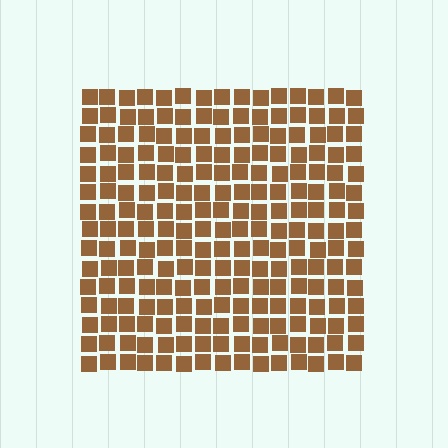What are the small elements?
The small elements are squares.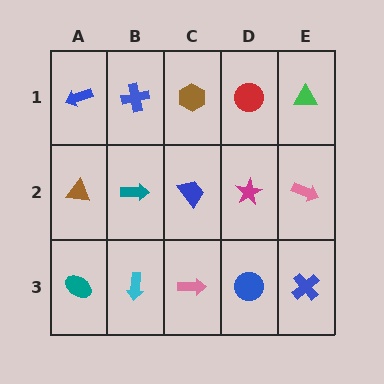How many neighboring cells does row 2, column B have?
4.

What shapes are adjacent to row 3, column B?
A teal arrow (row 2, column B), a teal ellipse (row 3, column A), a pink arrow (row 3, column C).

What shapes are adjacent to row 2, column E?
A green triangle (row 1, column E), a blue cross (row 3, column E), a magenta star (row 2, column D).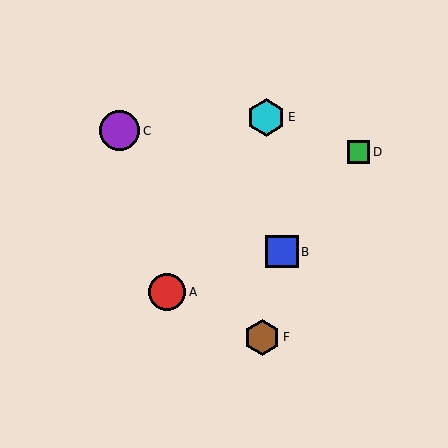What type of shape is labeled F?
Shape F is a brown hexagon.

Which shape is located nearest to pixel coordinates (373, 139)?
The green square (labeled D) at (358, 152) is nearest to that location.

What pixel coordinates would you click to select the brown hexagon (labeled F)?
Click at (262, 337) to select the brown hexagon F.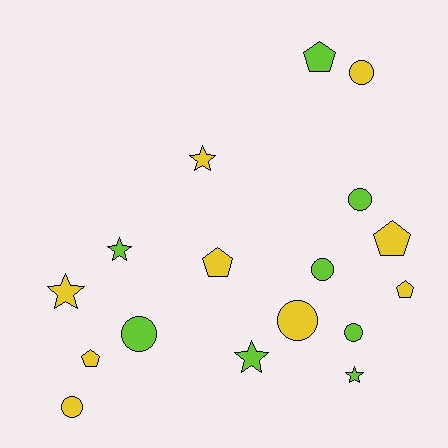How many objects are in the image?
There are 17 objects.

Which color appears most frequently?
Yellow, with 9 objects.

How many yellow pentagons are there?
There are 4 yellow pentagons.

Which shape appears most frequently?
Circle, with 7 objects.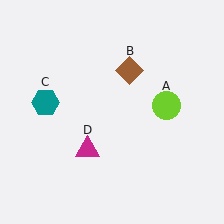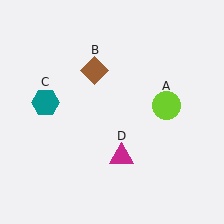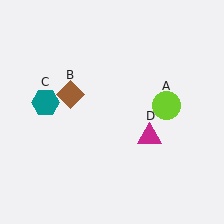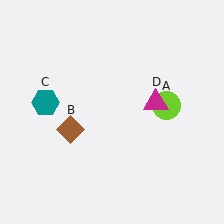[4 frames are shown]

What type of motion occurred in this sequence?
The brown diamond (object B), magenta triangle (object D) rotated counterclockwise around the center of the scene.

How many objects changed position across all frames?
2 objects changed position: brown diamond (object B), magenta triangle (object D).